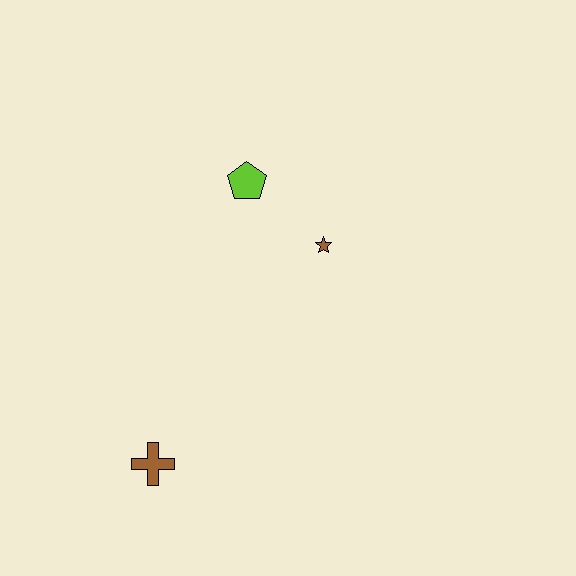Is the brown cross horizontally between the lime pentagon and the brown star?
No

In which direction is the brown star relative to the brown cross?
The brown star is above the brown cross.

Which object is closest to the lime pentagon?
The brown star is closest to the lime pentagon.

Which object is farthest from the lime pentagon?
The brown cross is farthest from the lime pentagon.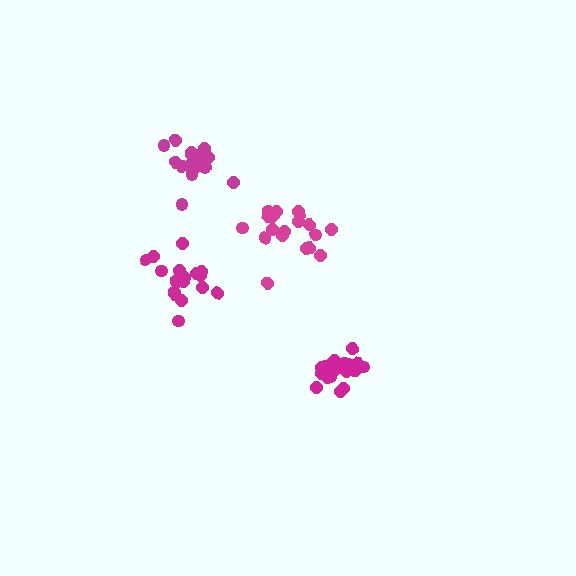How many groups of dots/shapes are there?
There are 4 groups.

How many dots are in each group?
Group 1: 19 dots, Group 2: 20 dots, Group 3: 19 dots, Group 4: 20 dots (78 total).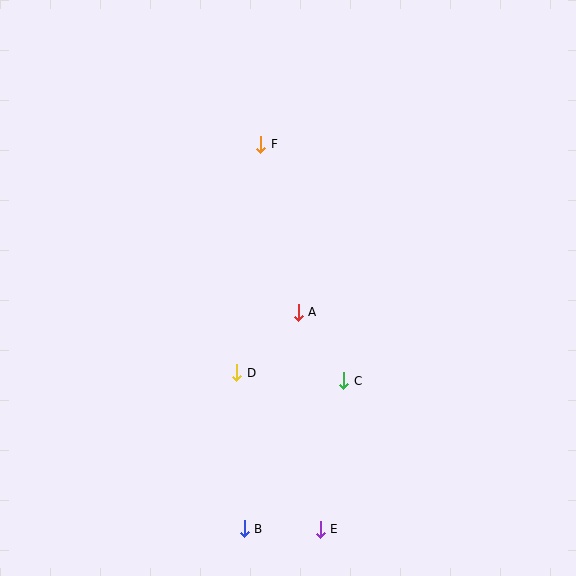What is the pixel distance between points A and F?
The distance between A and F is 172 pixels.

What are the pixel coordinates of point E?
Point E is at (320, 529).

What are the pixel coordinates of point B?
Point B is at (244, 529).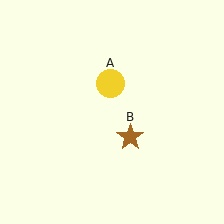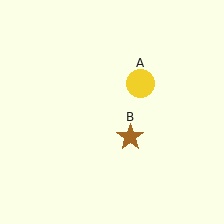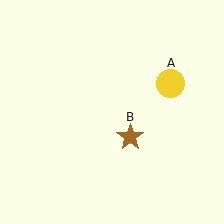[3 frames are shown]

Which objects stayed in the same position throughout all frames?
Brown star (object B) remained stationary.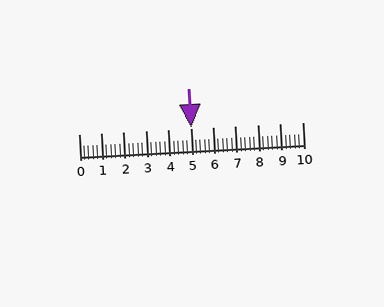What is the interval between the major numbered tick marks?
The major tick marks are spaced 1 units apart.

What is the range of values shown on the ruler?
The ruler shows values from 0 to 10.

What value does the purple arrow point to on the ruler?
The purple arrow points to approximately 5.0.